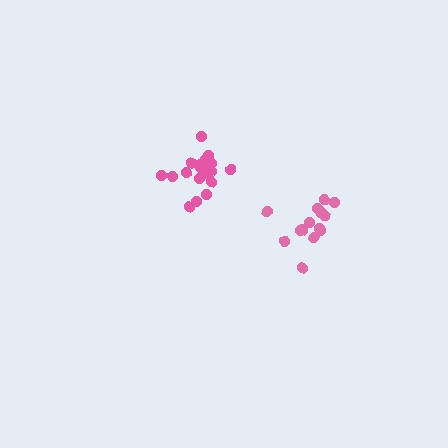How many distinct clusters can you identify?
There are 2 distinct clusters.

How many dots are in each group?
Group 1: 15 dots, Group 2: 19 dots (34 total).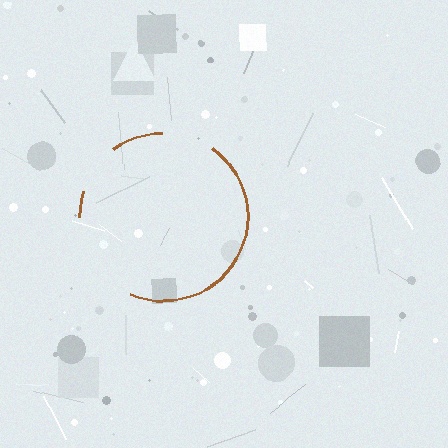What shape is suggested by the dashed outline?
The dashed outline suggests a circle.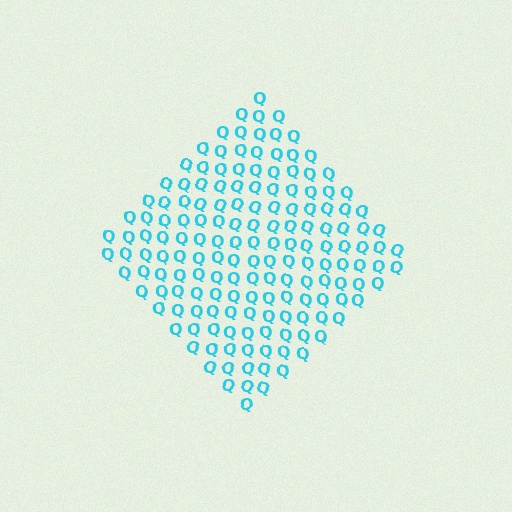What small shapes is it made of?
It is made of small letter Q's.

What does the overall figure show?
The overall figure shows a diamond.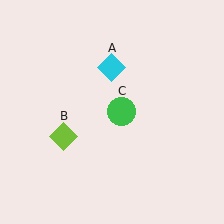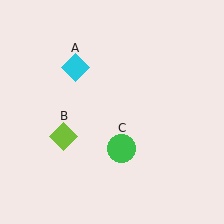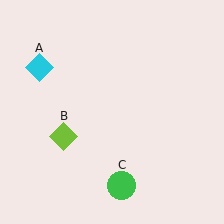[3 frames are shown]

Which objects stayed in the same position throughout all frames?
Lime diamond (object B) remained stationary.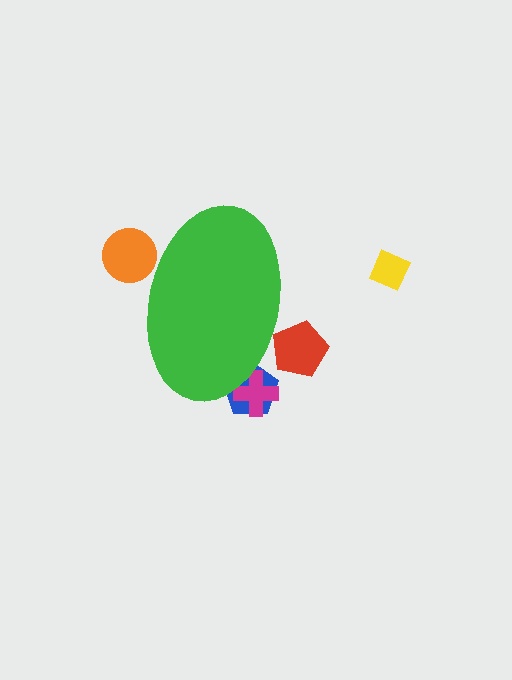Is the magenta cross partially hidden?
Yes, the magenta cross is partially hidden behind the green ellipse.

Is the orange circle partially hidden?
Yes, the orange circle is partially hidden behind the green ellipse.